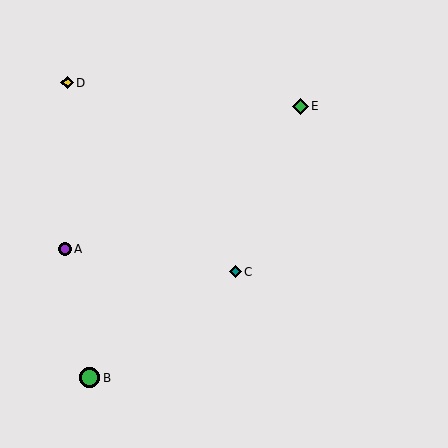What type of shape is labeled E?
Shape E is a green diamond.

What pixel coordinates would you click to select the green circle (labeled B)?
Click at (90, 378) to select the green circle B.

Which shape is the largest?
The green circle (labeled B) is the largest.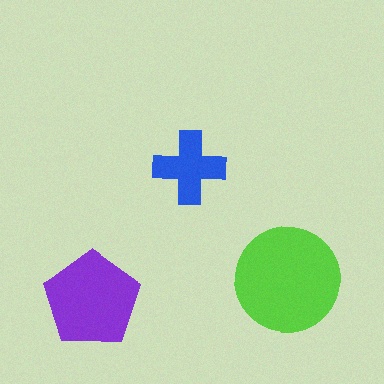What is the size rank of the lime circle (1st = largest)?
1st.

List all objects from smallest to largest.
The blue cross, the purple pentagon, the lime circle.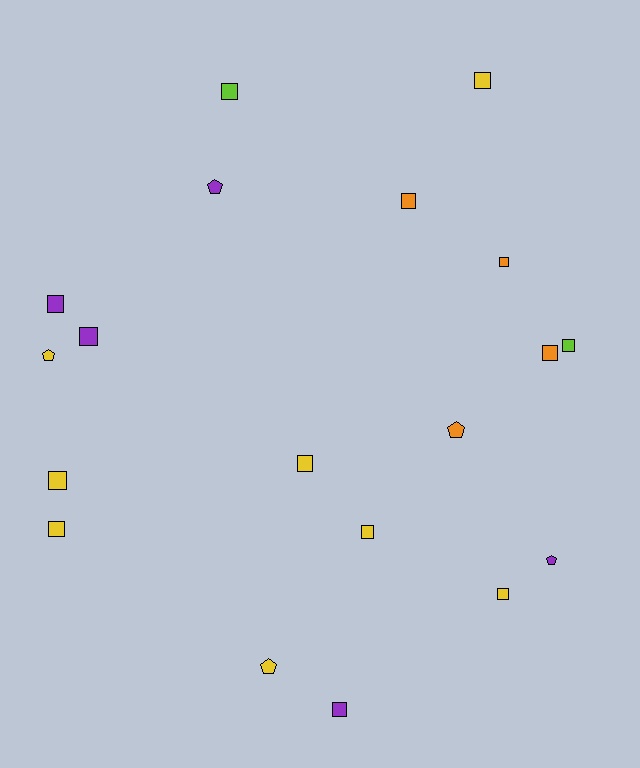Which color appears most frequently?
Yellow, with 8 objects.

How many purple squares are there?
There are 3 purple squares.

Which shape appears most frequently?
Square, with 14 objects.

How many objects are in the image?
There are 19 objects.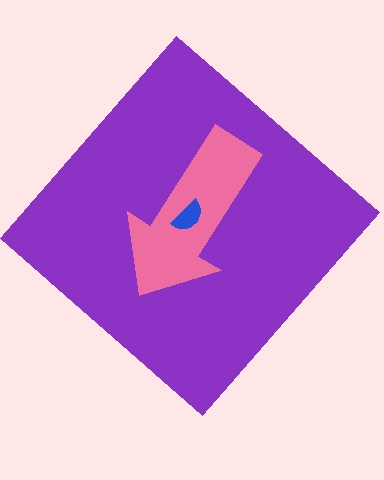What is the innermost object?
The blue semicircle.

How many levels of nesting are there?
3.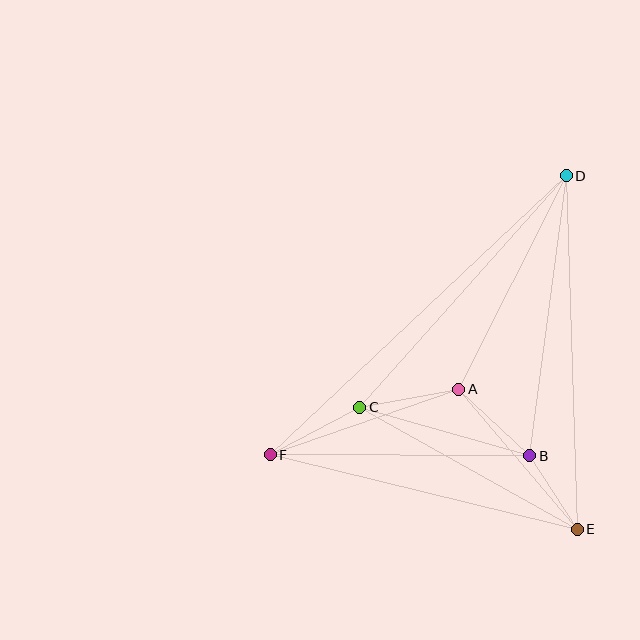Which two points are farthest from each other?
Points D and F are farthest from each other.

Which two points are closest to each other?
Points B and E are closest to each other.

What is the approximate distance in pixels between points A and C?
The distance between A and C is approximately 101 pixels.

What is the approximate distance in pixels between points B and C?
The distance between B and C is approximately 177 pixels.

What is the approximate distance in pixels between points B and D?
The distance between B and D is approximately 283 pixels.